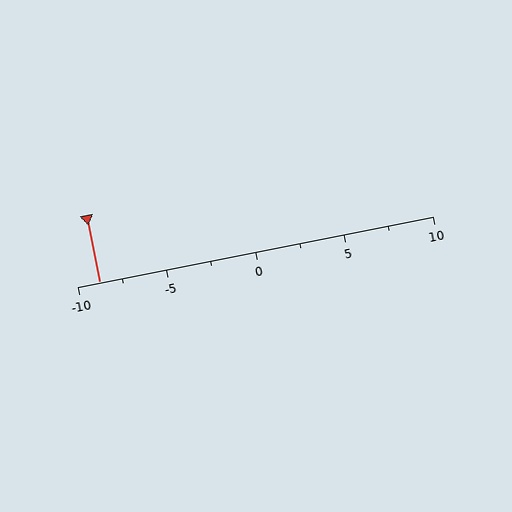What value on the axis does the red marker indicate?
The marker indicates approximately -8.8.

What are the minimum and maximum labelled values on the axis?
The axis runs from -10 to 10.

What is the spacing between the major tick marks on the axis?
The major ticks are spaced 5 apart.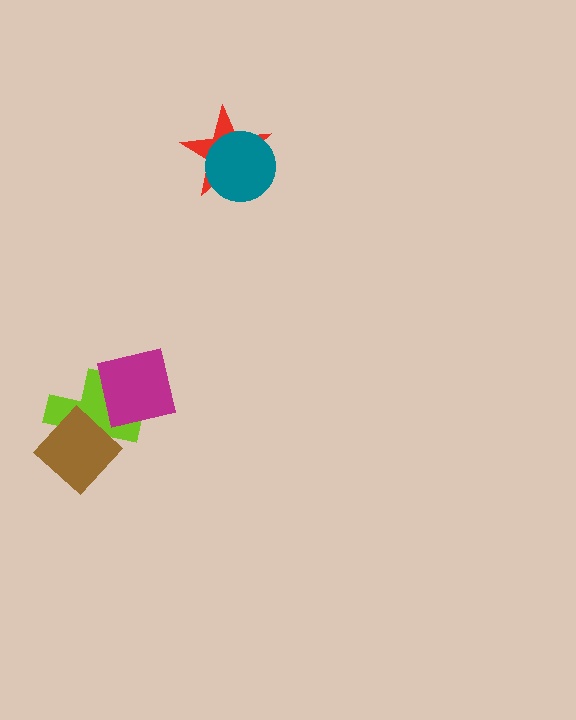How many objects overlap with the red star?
1 object overlaps with the red star.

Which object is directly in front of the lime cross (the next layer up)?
The brown diamond is directly in front of the lime cross.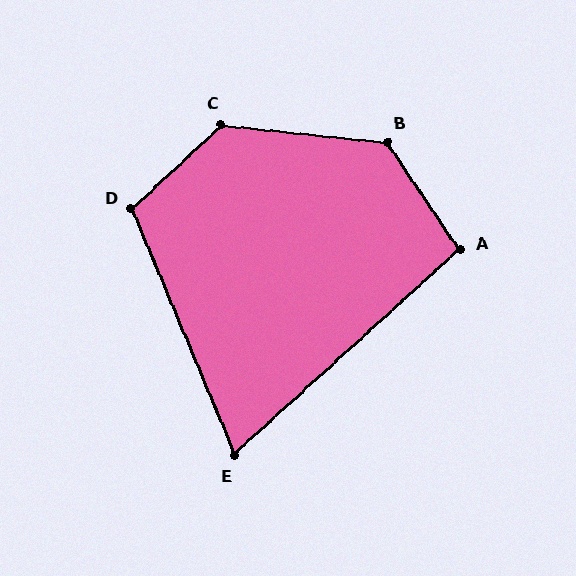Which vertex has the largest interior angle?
C, at approximately 131 degrees.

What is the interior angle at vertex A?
Approximately 98 degrees (obtuse).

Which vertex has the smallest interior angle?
E, at approximately 70 degrees.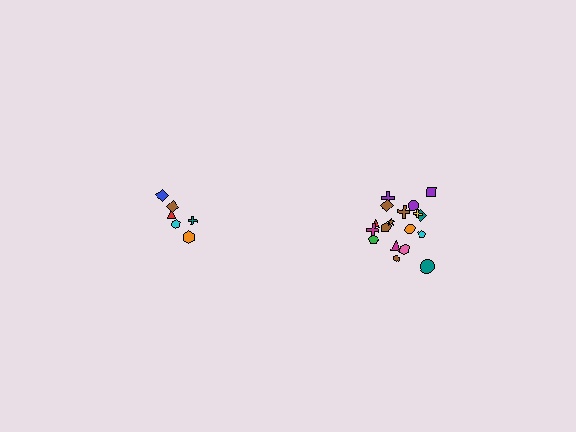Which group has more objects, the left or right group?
The right group.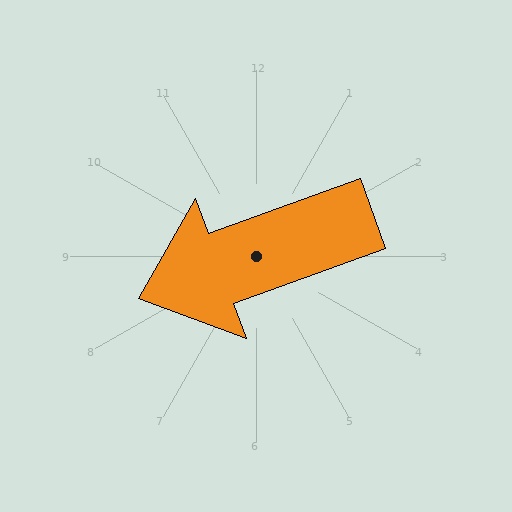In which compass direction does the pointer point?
West.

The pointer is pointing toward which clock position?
Roughly 8 o'clock.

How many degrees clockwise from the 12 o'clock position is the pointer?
Approximately 250 degrees.